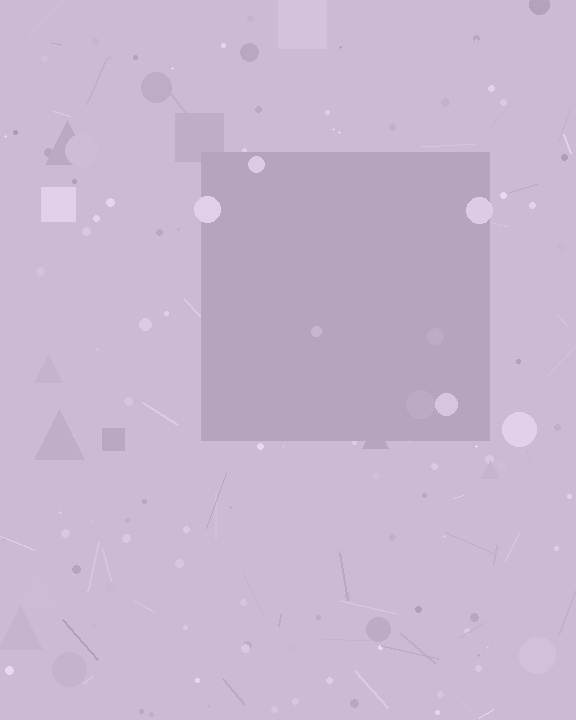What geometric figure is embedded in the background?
A square is embedded in the background.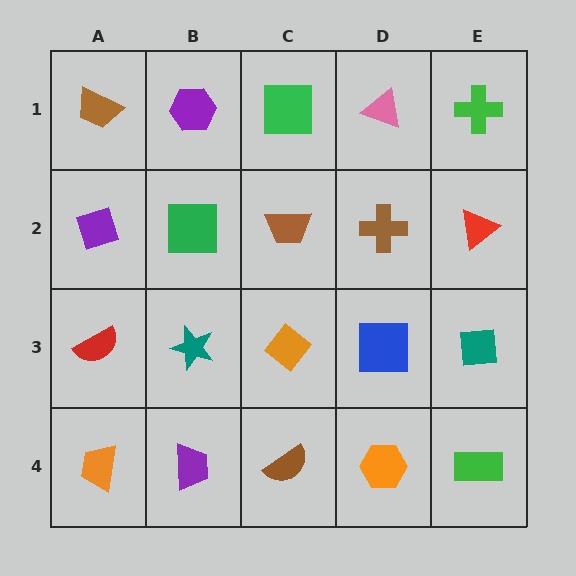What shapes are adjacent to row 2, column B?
A purple hexagon (row 1, column B), a teal star (row 3, column B), a purple diamond (row 2, column A), a brown trapezoid (row 2, column C).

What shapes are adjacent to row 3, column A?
A purple diamond (row 2, column A), an orange trapezoid (row 4, column A), a teal star (row 3, column B).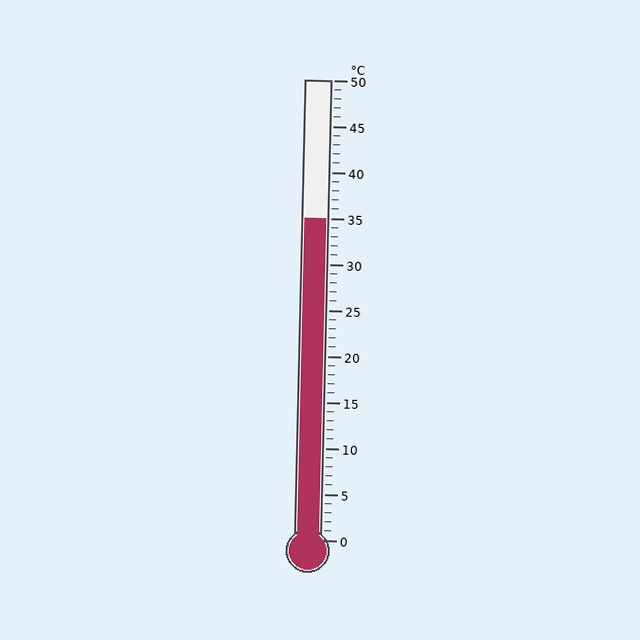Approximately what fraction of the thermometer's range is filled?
The thermometer is filled to approximately 70% of its range.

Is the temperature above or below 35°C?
The temperature is at 35°C.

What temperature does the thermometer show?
The thermometer shows approximately 35°C.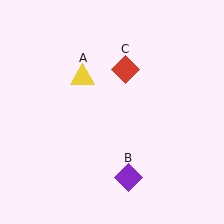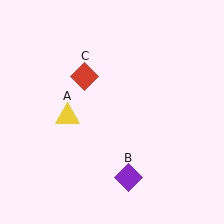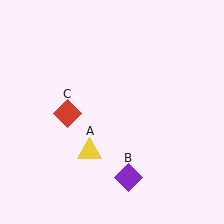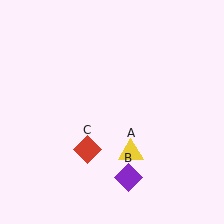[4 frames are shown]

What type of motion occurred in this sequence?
The yellow triangle (object A), red diamond (object C) rotated counterclockwise around the center of the scene.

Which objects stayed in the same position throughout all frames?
Purple diamond (object B) remained stationary.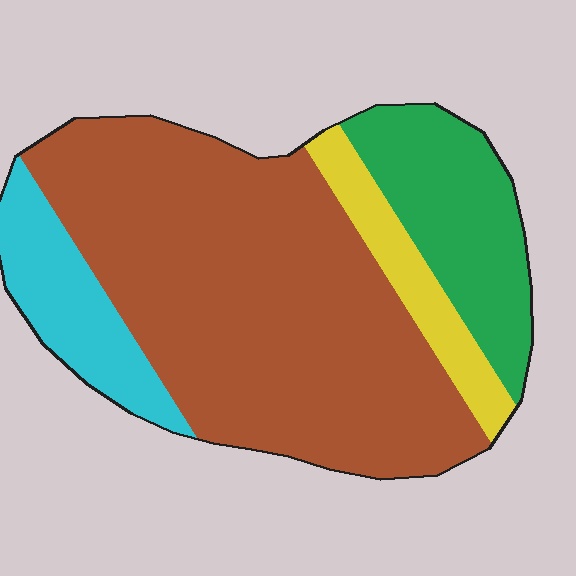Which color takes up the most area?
Brown, at roughly 60%.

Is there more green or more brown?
Brown.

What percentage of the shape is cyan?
Cyan covers 12% of the shape.